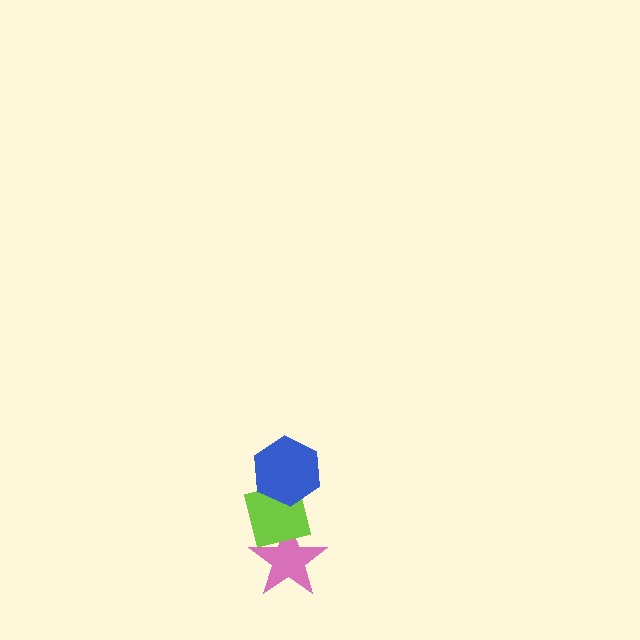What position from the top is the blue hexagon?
The blue hexagon is 1st from the top.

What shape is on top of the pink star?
The lime square is on top of the pink star.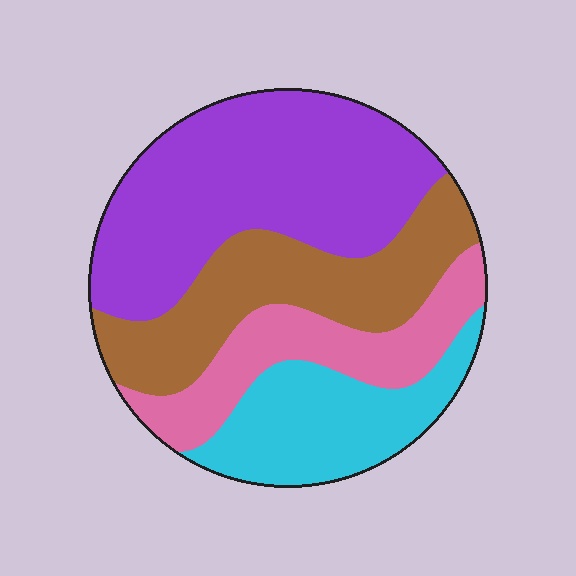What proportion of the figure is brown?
Brown covers around 25% of the figure.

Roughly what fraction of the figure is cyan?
Cyan takes up about one fifth (1/5) of the figure.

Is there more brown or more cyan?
Brown.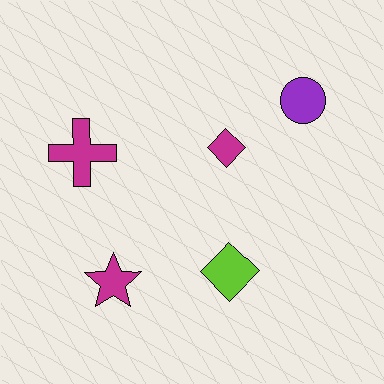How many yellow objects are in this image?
There are no yellow objects.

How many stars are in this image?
There is 1 star.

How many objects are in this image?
There are 5 objects.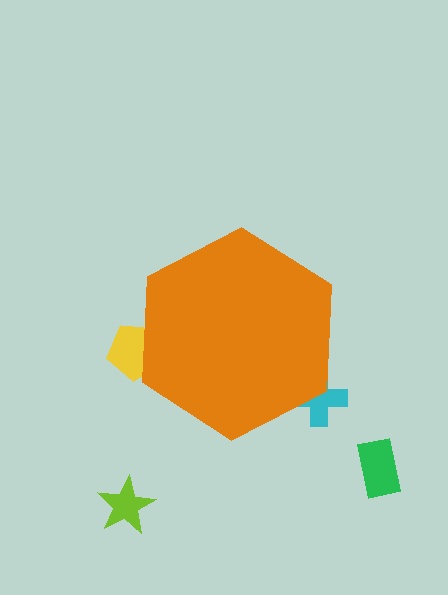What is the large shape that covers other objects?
An orange hexagon.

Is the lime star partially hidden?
No, the lime star is fully visible.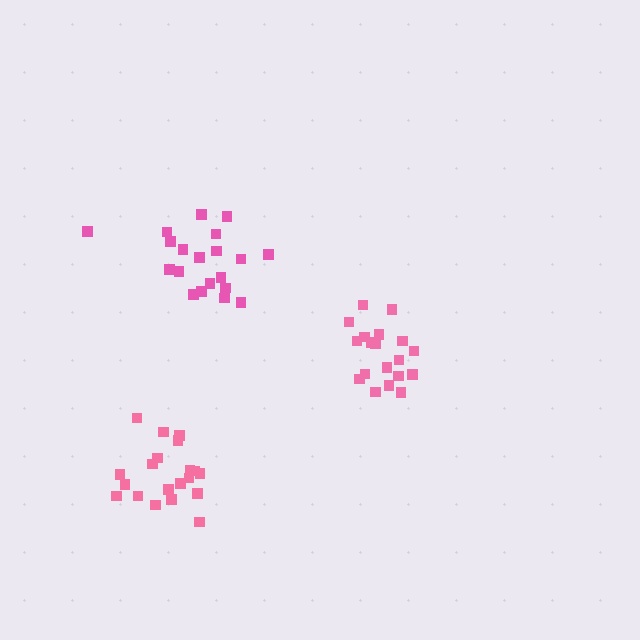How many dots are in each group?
Group 1: 20 dots, Group 2: 19 dots, Group 3: 20 dots (59 total).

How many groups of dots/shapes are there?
There are 3 groups.